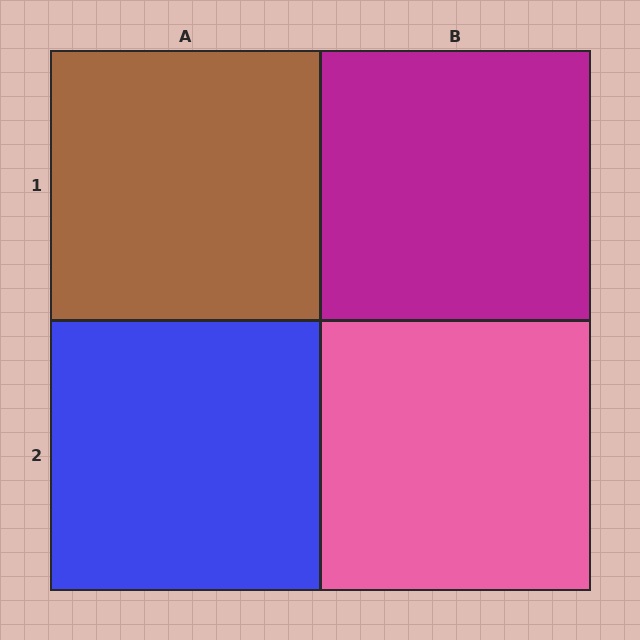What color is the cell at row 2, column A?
Blue.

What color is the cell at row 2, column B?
Pink.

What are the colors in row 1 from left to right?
Brown, magenta.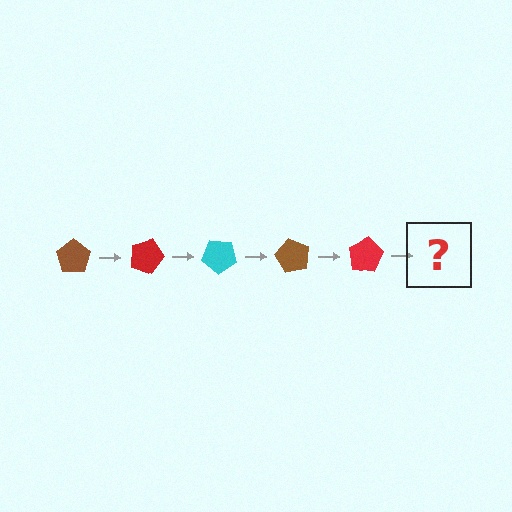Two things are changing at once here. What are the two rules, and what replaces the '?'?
The two rules are that it rotates 20 degrees each step and the color cycles through brown, red, and cyan. The '?' should be a cyan pentagon, rotated 100 degrees from the start.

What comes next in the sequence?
The next element should be a cyan pentagon, rotated 100 degrees from the start.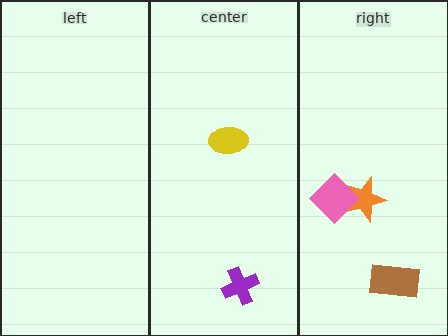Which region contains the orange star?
The right region.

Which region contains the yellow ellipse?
The center region.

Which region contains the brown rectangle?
The right region.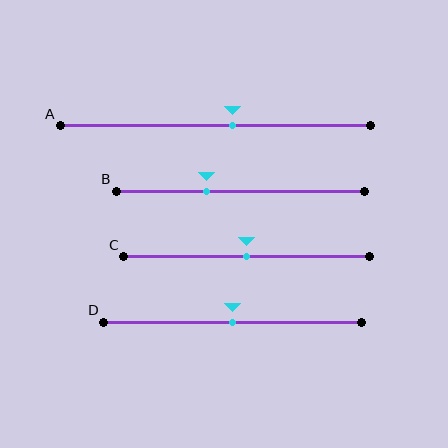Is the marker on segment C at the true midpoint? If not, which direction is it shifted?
Yes, the marker on segment C is at the true midpoint.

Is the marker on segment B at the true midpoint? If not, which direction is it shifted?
No, the marker on segment B is shifted to the left by about 14% of the segment length.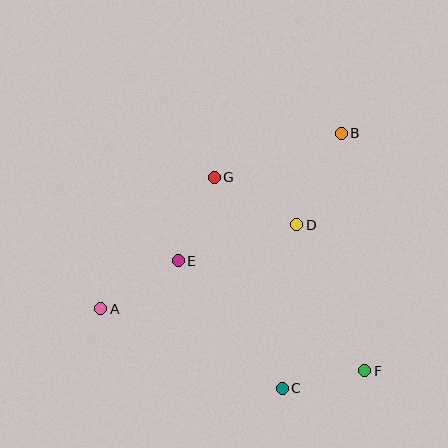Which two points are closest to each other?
Points C and F are closest to each other.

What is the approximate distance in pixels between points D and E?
The distance between D and E is approximately 124 pixels.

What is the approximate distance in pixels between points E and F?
The distance between E and F is approximately 216 pixels.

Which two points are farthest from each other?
Points A and B are farthest from each other.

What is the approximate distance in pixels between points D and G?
The distance between D and G is approximately 95 pixels.